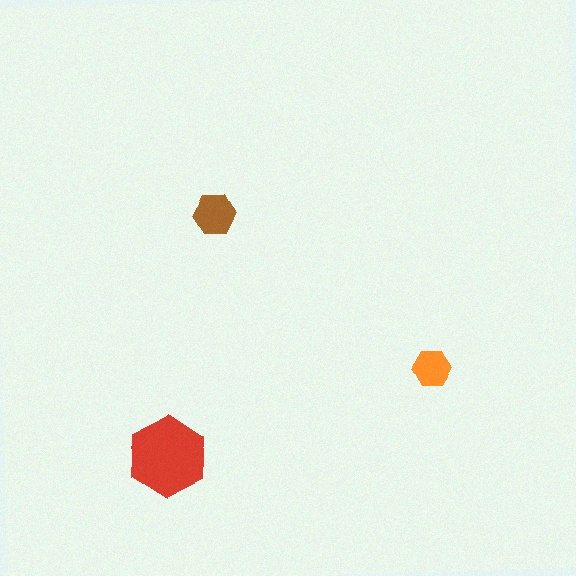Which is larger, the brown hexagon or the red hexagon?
The red one.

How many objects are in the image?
There are 3 objects in the image.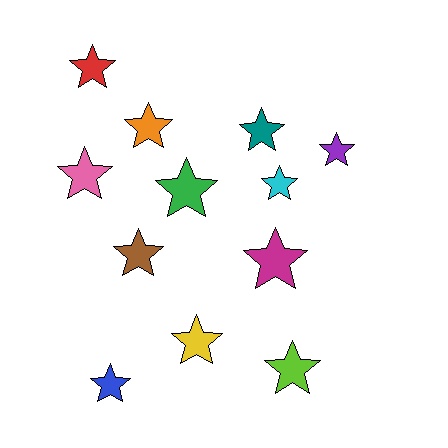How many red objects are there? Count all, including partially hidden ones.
There is 1 red object.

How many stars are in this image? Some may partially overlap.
There are 12 stars.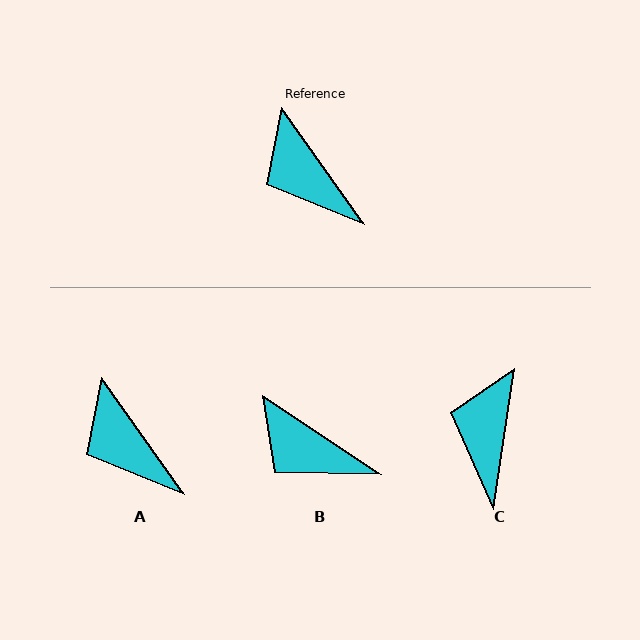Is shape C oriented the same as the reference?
No, it is off by about 44 degrees.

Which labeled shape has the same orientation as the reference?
A.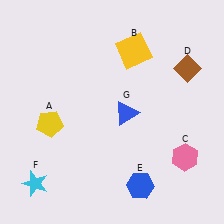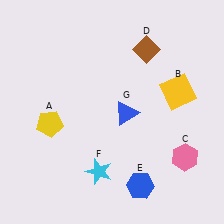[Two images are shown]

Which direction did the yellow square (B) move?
The yellow square (B) moved right.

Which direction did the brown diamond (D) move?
The brown diamond (D) moved left.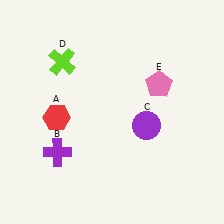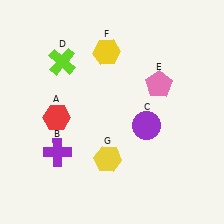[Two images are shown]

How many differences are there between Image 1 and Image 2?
There are 2 differences between the two images.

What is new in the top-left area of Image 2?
A yellow hexagon (F) was added in the top-left area of Image 2.